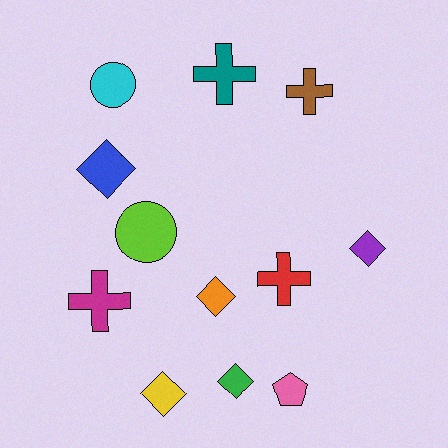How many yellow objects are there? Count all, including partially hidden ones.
There is 1 yellow object.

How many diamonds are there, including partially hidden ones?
There are 5 diamonds.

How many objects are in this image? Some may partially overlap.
There are 12 objects.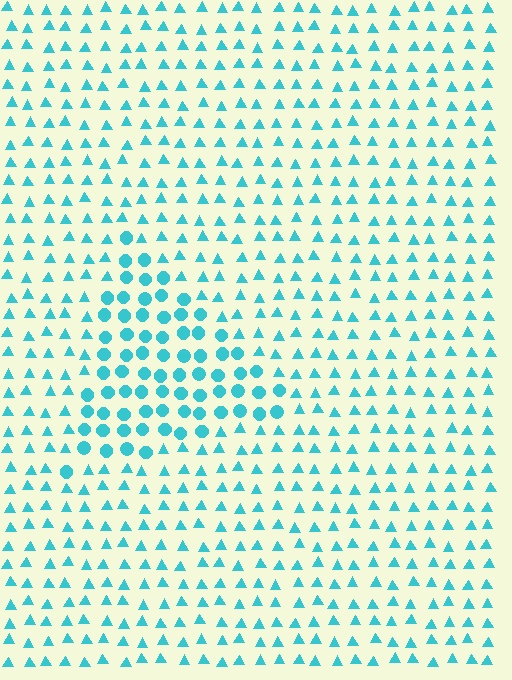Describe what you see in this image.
The image is filled with small cyan elements arranged in a uniform grid. A triangle-shaped region contains circles, while the surrounding area contains triangles. The boundary is defined purely by the change in element shape.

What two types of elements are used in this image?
The image uses circles inside the triangle region and triangles outside it.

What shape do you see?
I see a triangle.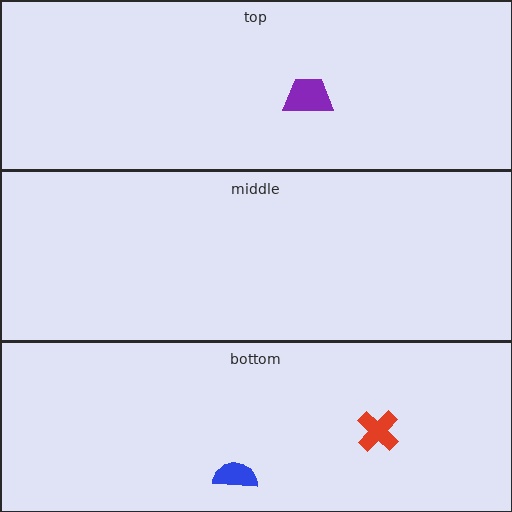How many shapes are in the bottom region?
2.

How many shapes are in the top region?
1.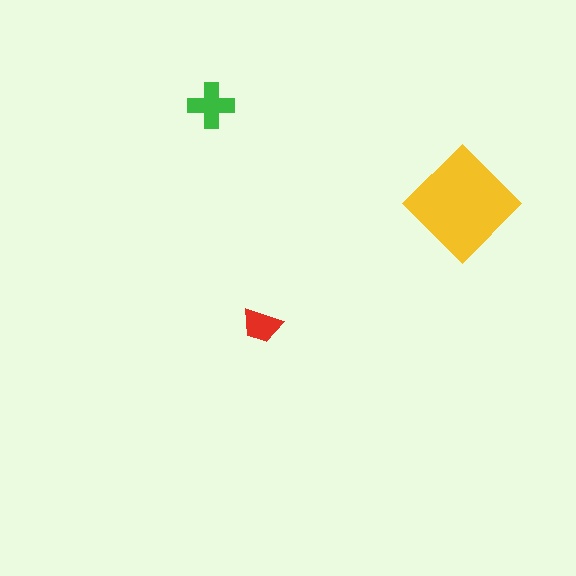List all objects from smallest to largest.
The red trapezoid, the green cross, the yellow diamond.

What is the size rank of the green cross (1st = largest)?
2nd.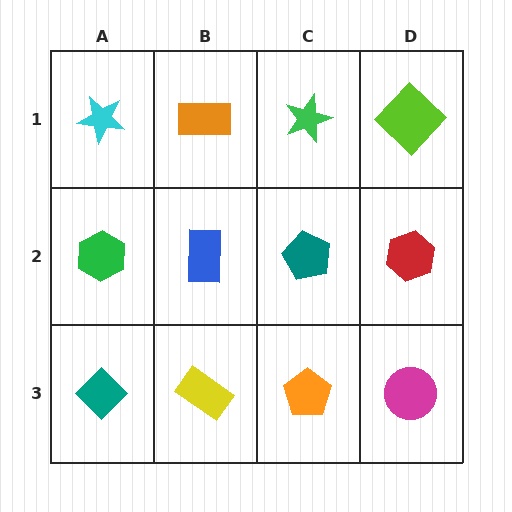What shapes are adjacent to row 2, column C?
A green star (row 1, column C), an orange pentagon (row 3, column C), a blue rectangle (row 2, column B), a red hexagon (row 2, column D).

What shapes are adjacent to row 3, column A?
A green hexagon (row 2, column A), a yellow rectangle (row 3, column B).